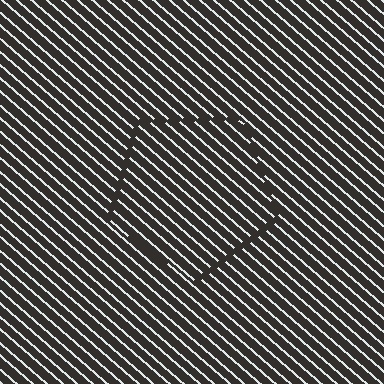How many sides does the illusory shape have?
5 sides — the line-ends trace a pentagon.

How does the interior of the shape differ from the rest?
The interior of the shape contains the same grating, shifted by half a period — the contour is defined by the phase discontinuity where line-ends from the inner and outer gratings abut.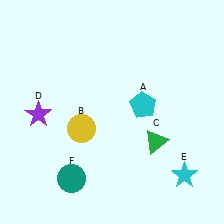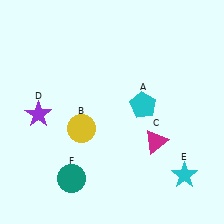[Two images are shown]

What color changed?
The triangle (C) changed from green in Image 1 to magenta in Image 2.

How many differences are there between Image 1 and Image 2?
There is 1 difference between the two images.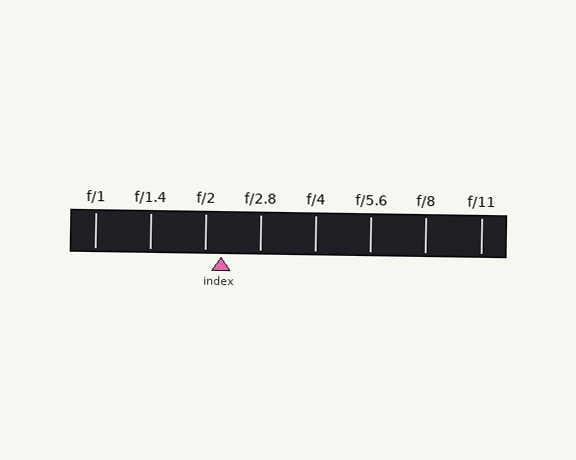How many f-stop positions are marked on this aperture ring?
There are 8 f-stop positions marked.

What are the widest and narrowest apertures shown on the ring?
The widest aperture shown is f/1 and the narrowest is f/11.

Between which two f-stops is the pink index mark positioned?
The index mark is between f/2 and f/2.8.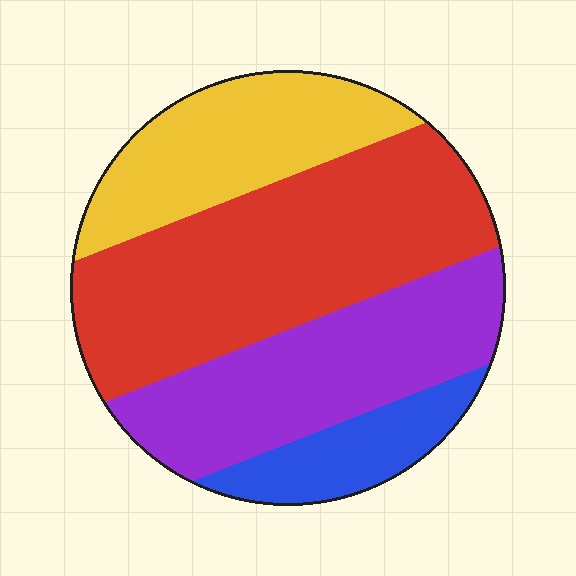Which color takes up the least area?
Blue, at roughly 10%.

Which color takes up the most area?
Red, at roughly 40%.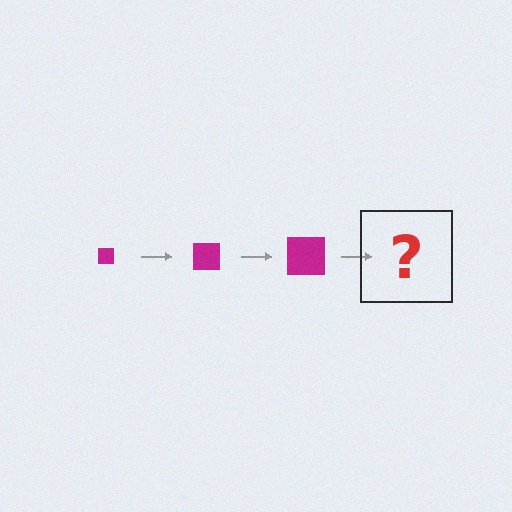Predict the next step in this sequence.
The next step is a magenta square, larger than the previous one.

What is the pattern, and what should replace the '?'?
The pattern is that the square gets progressively larger each step. The '?' should be a magenta square, larger than the previous one.